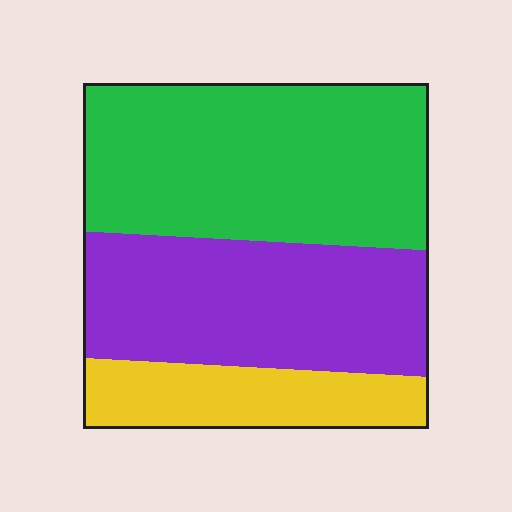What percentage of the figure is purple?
Purple covers 37% of the figure.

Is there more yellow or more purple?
Purple.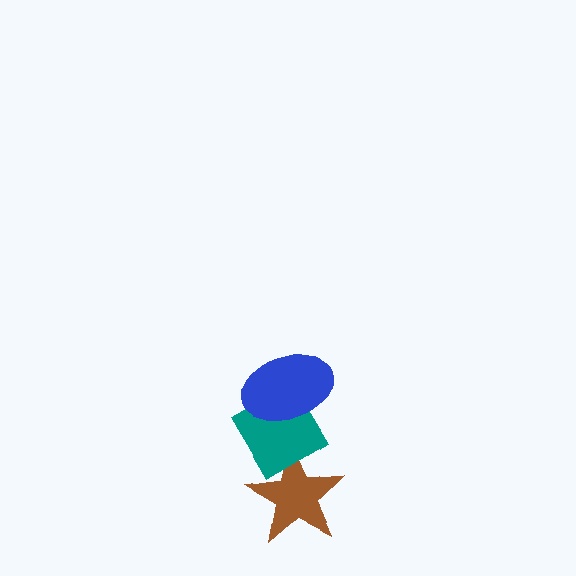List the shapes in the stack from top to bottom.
From top to bottom: the blue ellipse, the teal diamond, the brown star.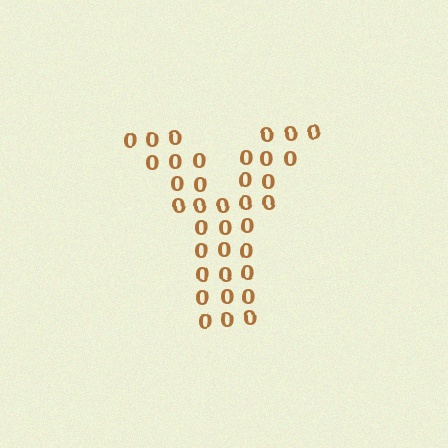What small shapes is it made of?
It is made of small digit 0's.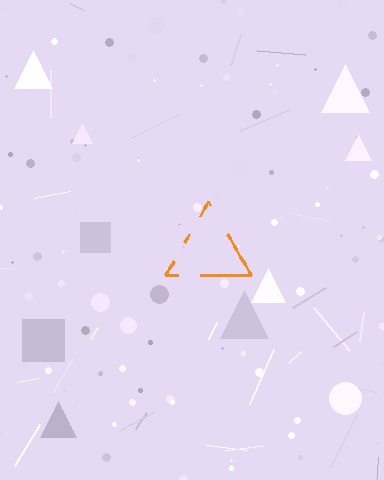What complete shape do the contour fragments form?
The contour fragments form a triangle.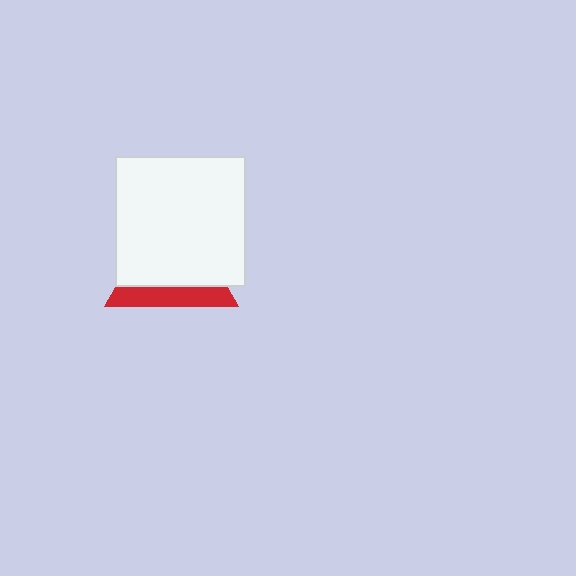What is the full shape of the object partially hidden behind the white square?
The partially hidden object is a red triangle.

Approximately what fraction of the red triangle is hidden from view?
Roughly 69% of the red triangle is hidden behind the white square.